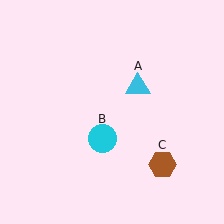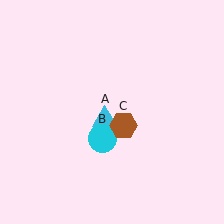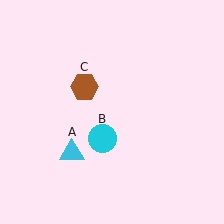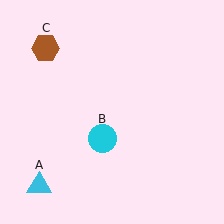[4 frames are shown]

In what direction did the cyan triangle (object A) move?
The cyan triangle (object A) moved down and to the left.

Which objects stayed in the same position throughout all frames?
Cyan circle (object B) remained stationary.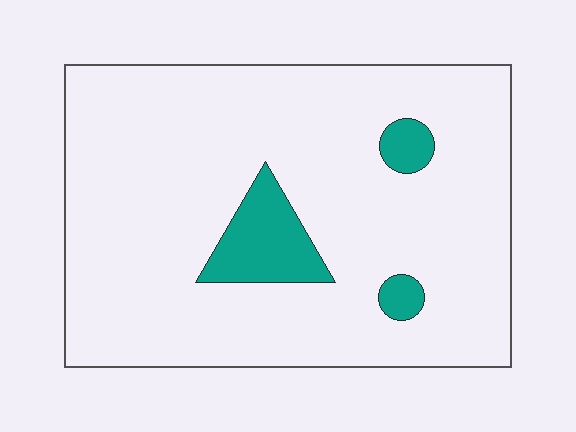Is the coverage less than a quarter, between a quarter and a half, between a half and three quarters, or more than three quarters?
Less than a quarter.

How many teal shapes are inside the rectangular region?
3.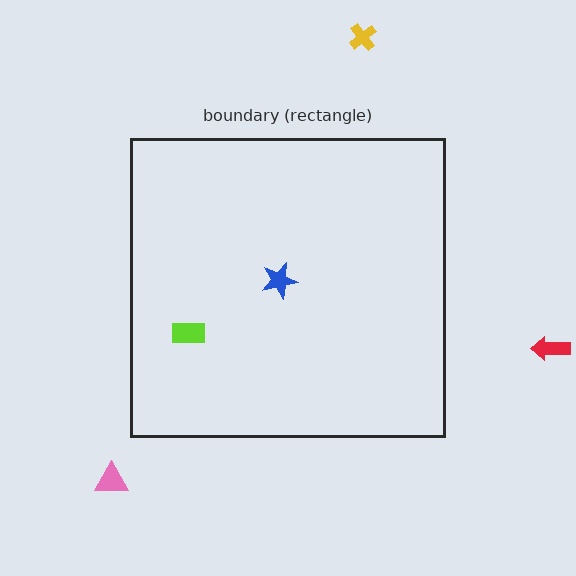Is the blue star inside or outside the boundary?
Inside.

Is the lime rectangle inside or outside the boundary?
Inside.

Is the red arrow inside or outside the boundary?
Outside.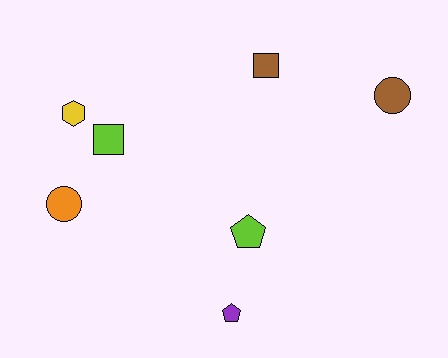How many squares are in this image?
There are 2 squares.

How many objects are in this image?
There are 7 objects.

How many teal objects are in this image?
There are no teal objects.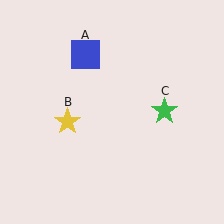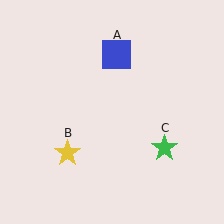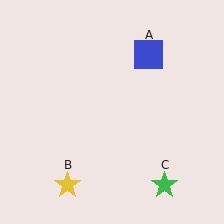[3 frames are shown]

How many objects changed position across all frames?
3 objects changed position: blue square (object A), yellow star (object B), green star (object C).